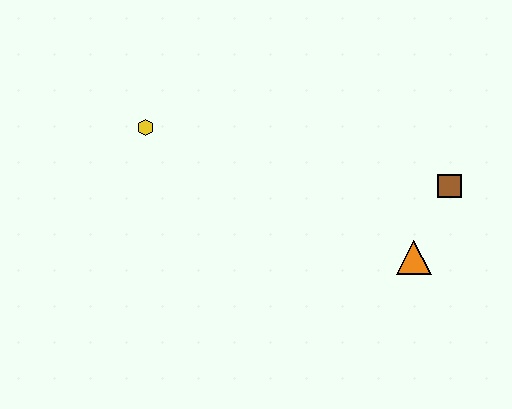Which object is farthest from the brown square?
The yellow hexagon is farthest from the brown square.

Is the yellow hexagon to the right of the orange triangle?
No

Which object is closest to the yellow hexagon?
The orange triangle is closest to the yellow hexagon.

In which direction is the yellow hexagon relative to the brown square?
The yellow hexagon is to the left of the brown square.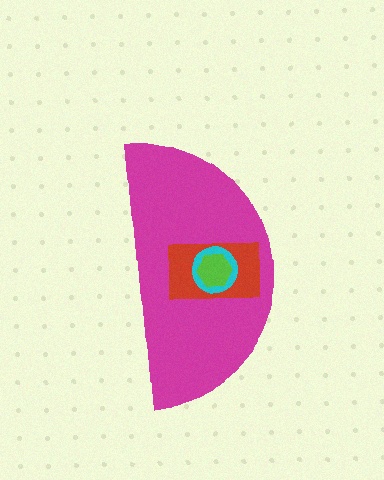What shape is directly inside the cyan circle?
The lime hexagon.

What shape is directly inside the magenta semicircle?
The red rectangle.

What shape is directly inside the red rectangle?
The cyan circle.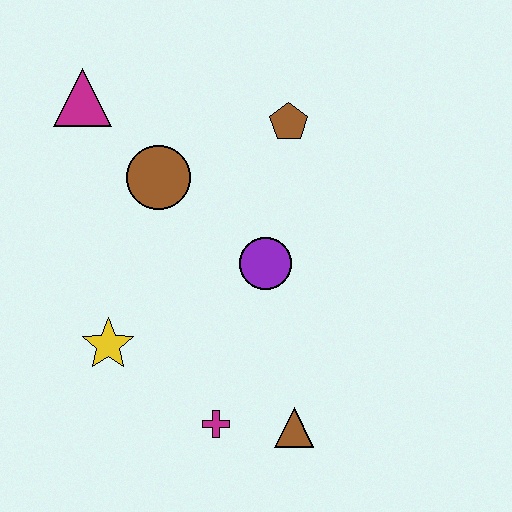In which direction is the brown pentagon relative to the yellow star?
The brown pentagon is above the yellow star.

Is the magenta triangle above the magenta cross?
Yes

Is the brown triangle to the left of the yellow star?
No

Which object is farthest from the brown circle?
The brown triangle is farthest from the brown circle.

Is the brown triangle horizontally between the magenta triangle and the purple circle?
No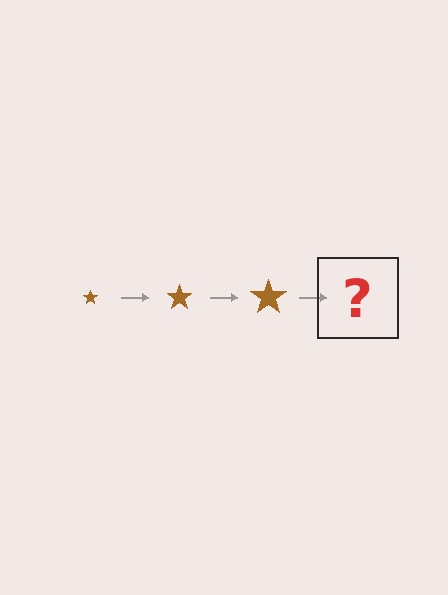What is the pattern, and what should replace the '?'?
The pattern is that the star gets progressively larger each step. The '?' should be a brown star, larger than the previous one.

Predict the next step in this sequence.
The next step is a brown star, larger than the previous one.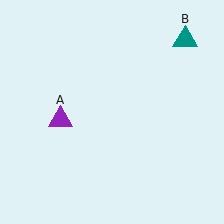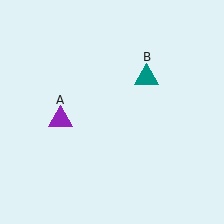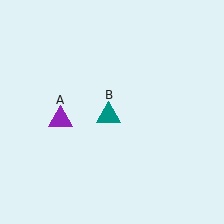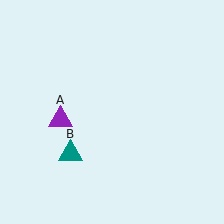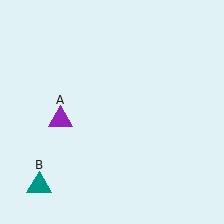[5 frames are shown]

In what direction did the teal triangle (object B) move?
The teal triangle (object B) moved down and to the left.